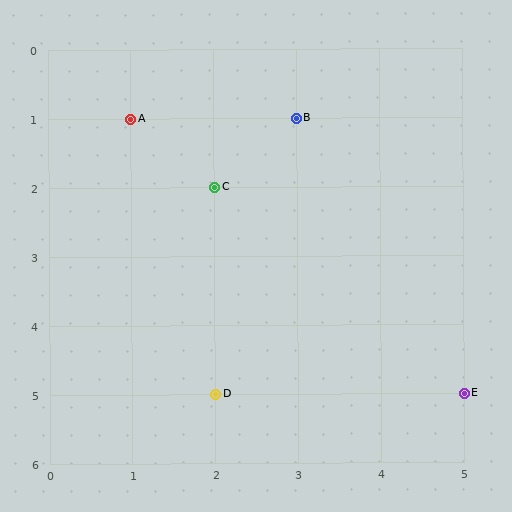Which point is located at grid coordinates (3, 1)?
Point B is at (3, 1).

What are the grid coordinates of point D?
Point D is at grid coordinates (2, 5).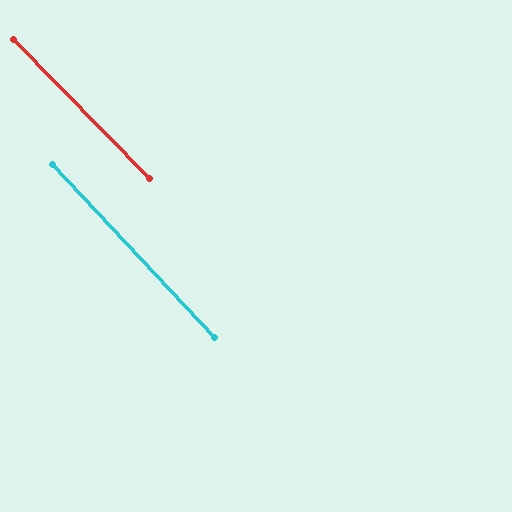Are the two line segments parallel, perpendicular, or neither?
Parallel — their directions differ by only 1.2°.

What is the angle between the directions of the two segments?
Approximately 1 degree.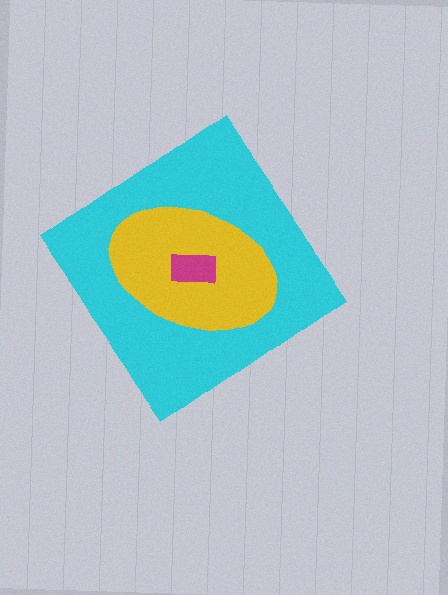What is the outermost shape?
The cyan diamond.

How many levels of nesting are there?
3.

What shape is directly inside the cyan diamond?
The yellow ellipse.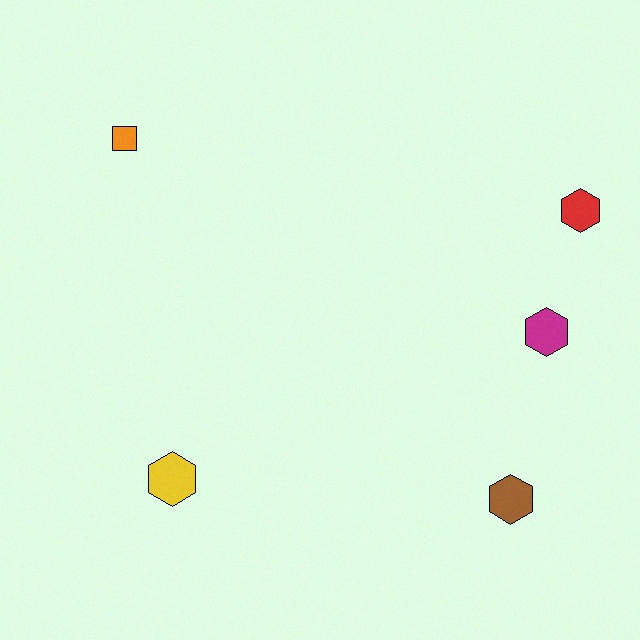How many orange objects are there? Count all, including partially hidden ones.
There is 1 orange object.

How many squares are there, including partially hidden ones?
There is 1 square.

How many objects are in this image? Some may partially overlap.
There are 5 objects.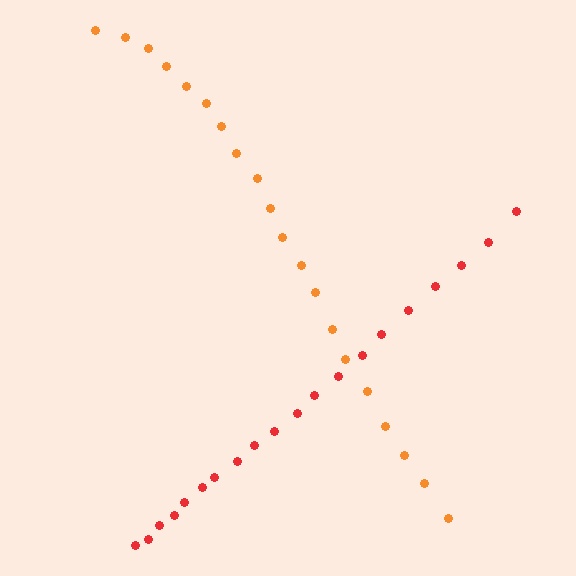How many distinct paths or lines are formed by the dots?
There are 2 distinct paths.